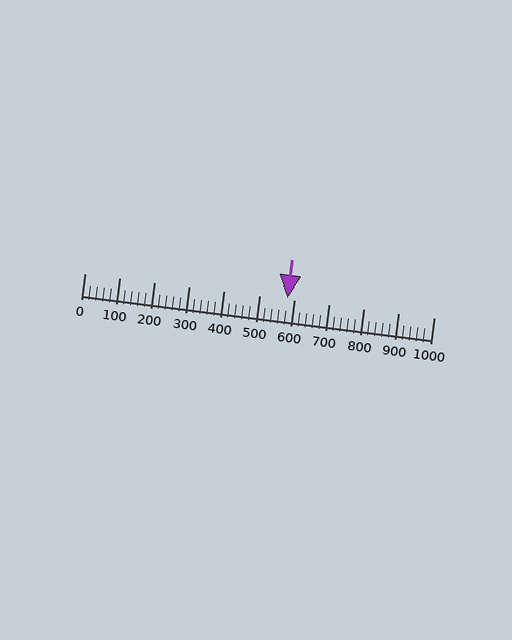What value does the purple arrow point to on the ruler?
The purple arrow points to approximately 580.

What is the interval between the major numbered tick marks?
The major tick marks are spaced 100 units apart.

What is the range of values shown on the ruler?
The ruler shows values from 0 to 1000.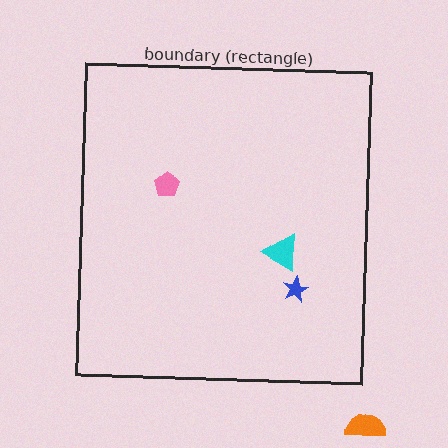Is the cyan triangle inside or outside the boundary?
Inside.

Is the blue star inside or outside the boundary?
Inside.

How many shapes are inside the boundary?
3 inside, 1 outside.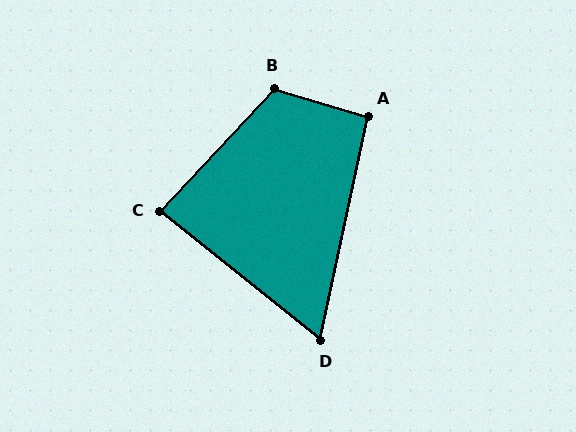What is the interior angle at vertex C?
Approximately 86 degrees (approximately right).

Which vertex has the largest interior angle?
B, at approximately 116 degrees.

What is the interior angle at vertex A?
Approximately 94 degrees (approximately right).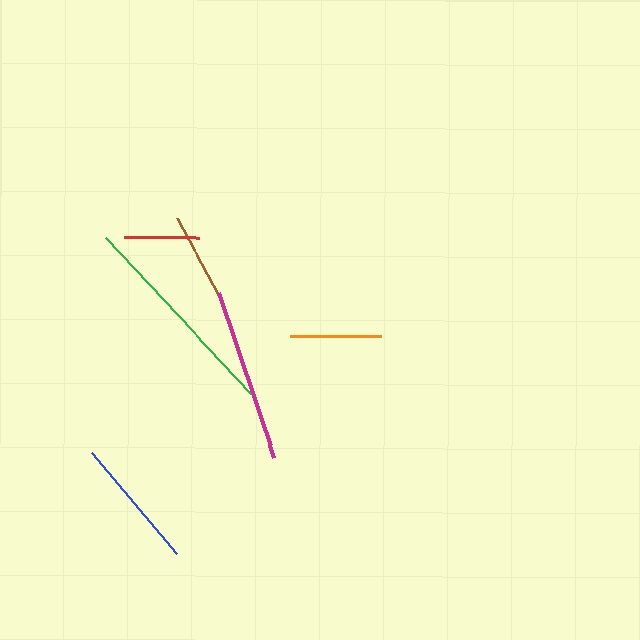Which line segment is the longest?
The green line is the longest at approximately 212 pixels.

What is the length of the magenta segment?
The magenta segment is approximately 173 pixels long.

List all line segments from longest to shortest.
From longest to shortest: green, magenta, blue, orange, brown, red.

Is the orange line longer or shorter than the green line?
The green line is longer than the orange line.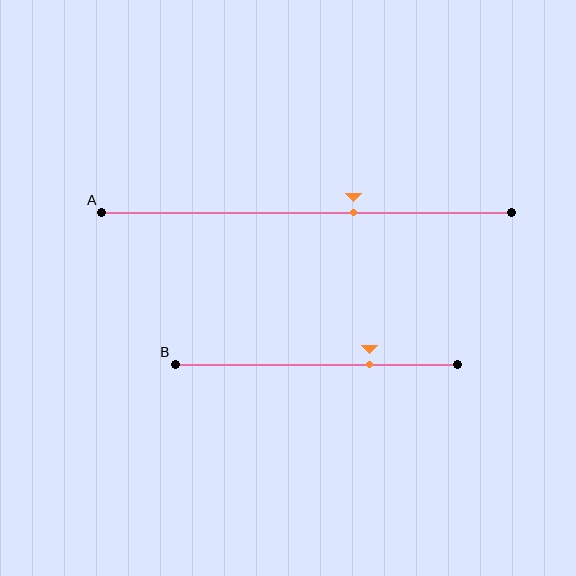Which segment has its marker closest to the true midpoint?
Segment A has its marker closest to the true midpoint.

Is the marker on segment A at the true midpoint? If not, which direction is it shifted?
No, the marker on segment A is shifted to the right by about 11% of the segment length.